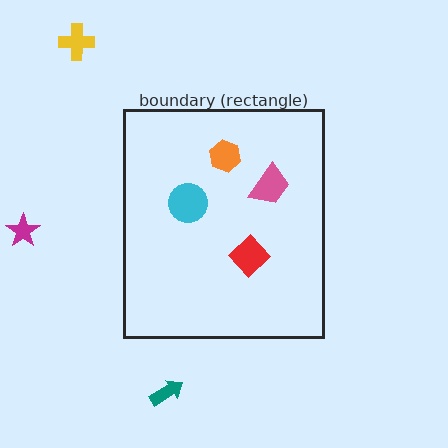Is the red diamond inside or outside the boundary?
Inside.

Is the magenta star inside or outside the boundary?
Outside.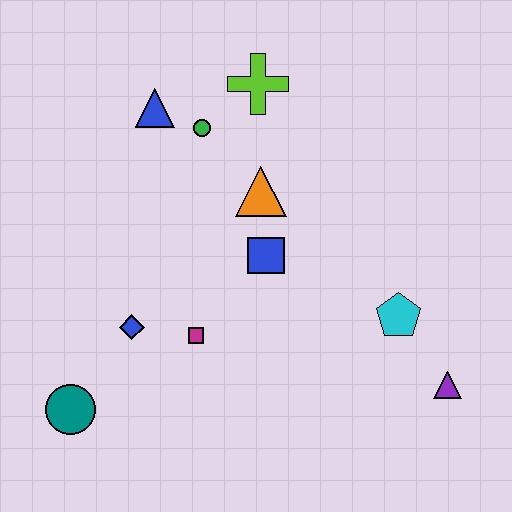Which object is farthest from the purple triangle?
The blue triangle is farthest from the purple triangle.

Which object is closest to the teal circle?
The blue diamond is closest to the teal circle.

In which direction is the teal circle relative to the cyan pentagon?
The teal circle is to the left of the cyan pentagon.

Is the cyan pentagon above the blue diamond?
Yes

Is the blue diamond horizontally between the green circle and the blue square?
No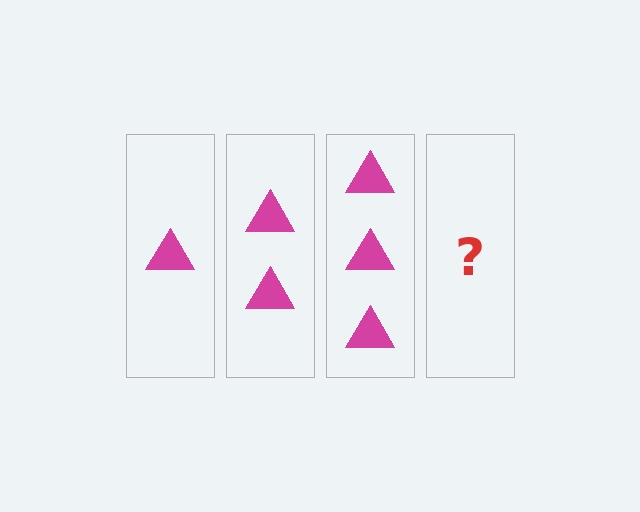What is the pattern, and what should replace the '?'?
The pattern is that each step adds one more triangle. The '?' should be 4 triangles.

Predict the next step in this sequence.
The next step is 4 triangles.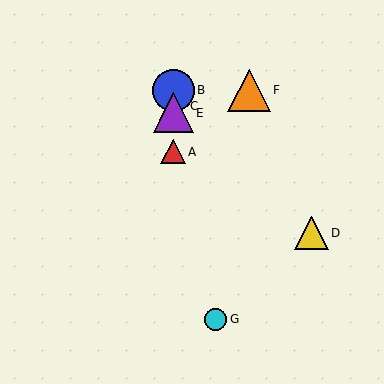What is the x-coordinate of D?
Object D is at x≈311.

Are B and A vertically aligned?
Yes, both are at x≈173.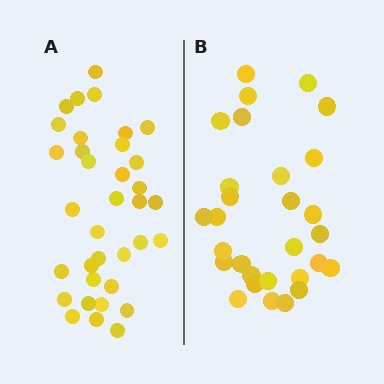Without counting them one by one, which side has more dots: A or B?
Region A (the left region) has more dots.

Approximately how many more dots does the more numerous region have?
Region A has about 6 more dots than region B.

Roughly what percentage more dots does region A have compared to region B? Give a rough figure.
About 20% more.